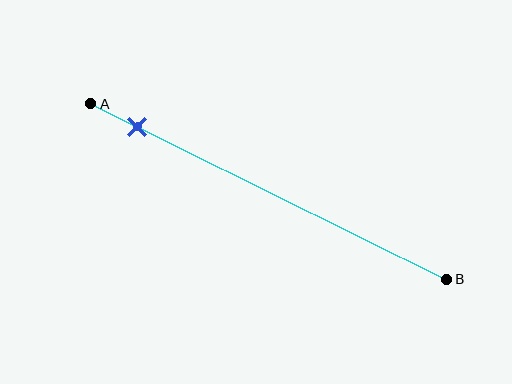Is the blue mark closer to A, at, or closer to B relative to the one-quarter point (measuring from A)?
The blue mark is closer to point A than the one-quarter point of segment AB.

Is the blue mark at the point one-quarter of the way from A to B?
No, the mark is at about 15% from A, not at the 25% one-quarter point.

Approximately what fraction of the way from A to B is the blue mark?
The blue mark is approximately 15% of the way from A to B.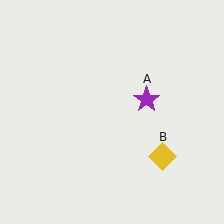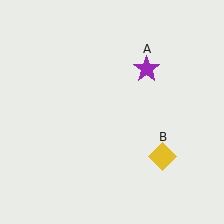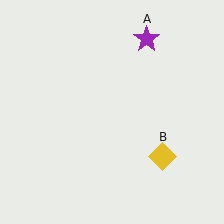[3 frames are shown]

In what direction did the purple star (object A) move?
The purple star (object A) moved up.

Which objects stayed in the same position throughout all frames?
Yellow diamond (object B) remained stationary.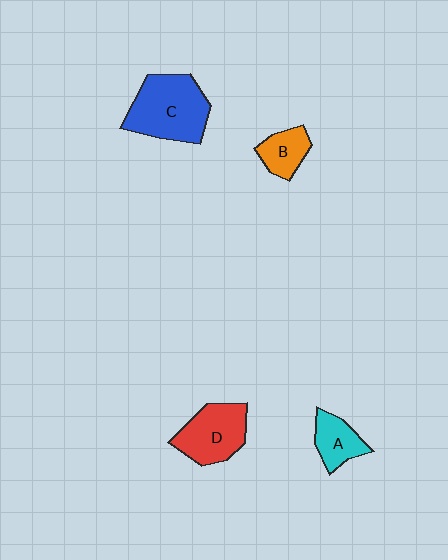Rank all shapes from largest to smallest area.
From largest to smallest: C (blue), D (red), A (cyan), B (orange).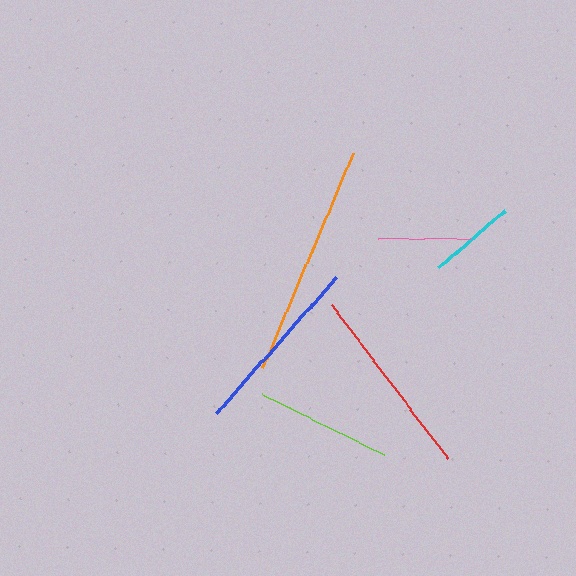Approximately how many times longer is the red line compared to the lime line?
The red line is approximately 1.4 times the length of the lime line.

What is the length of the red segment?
The red segment is approximately 194 pixels long.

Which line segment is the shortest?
The cyan line is the shortest at approximately 87 pixels.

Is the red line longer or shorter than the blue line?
The red line is longer than the blue line.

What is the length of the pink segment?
The pink segment is approximately 92 pixels long.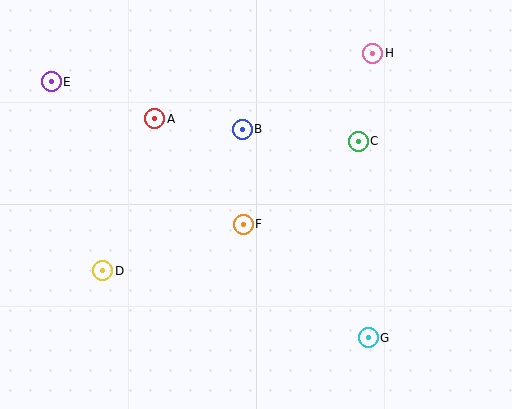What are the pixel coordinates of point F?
Point F is at (243, 224).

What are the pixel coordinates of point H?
Point H is at (373, 53).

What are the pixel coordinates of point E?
Point E is at (51, 82).